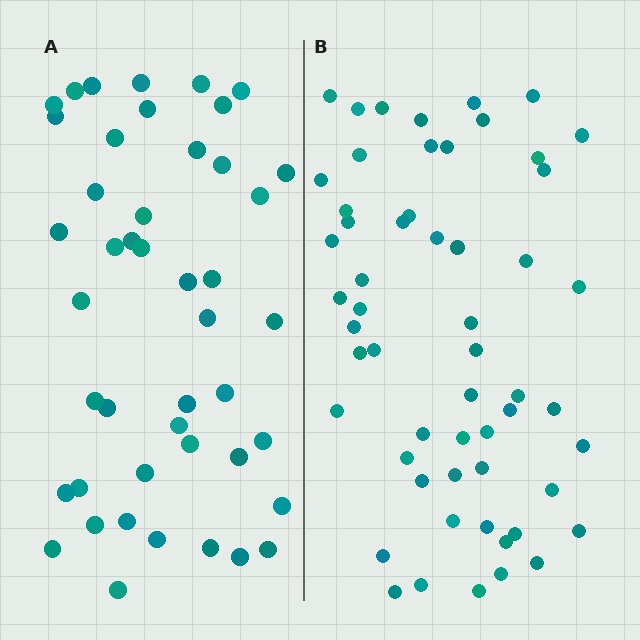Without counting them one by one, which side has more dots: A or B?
Region B (the right region) has more dots.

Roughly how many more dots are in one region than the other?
Region B has roughly 12 or so more dots than region A.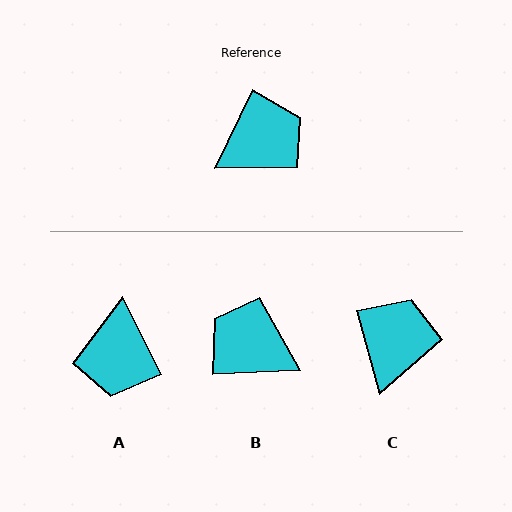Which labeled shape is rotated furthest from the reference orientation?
A, about 127 degrees away.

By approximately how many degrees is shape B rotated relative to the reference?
Approximately 119 degrees counter-clockwise.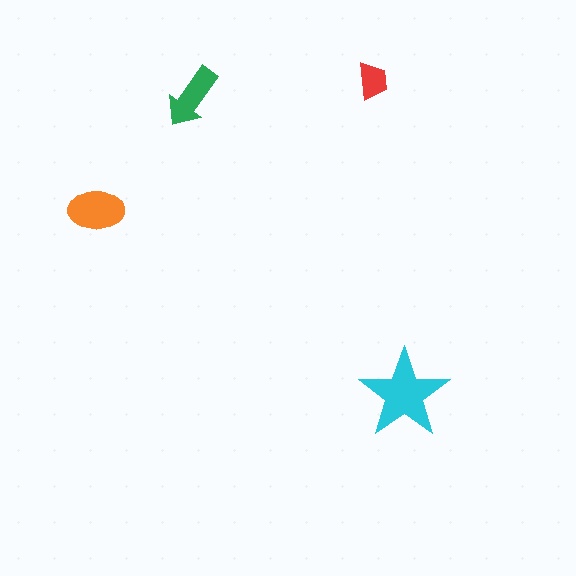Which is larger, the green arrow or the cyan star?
The cyan star.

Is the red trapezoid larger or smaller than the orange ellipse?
Smaller.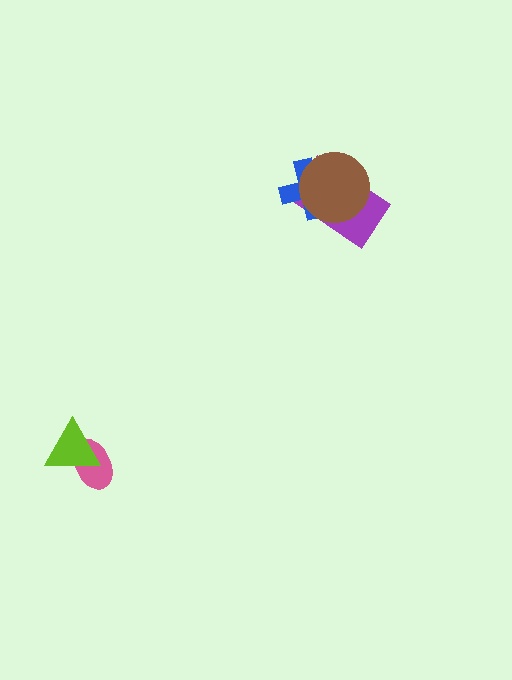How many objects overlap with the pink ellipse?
1 object overlaps with the pink ellipse.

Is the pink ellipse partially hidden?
Yes, it is partially covered by another shape.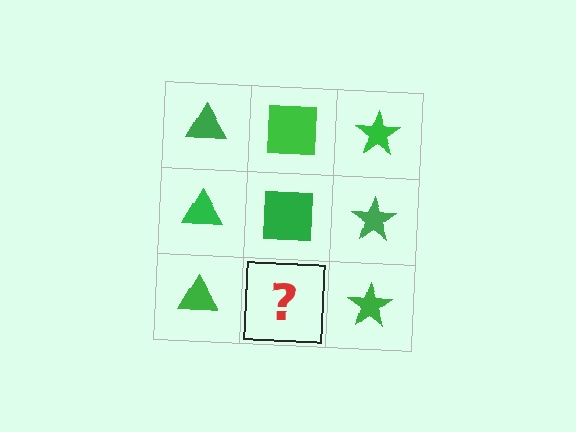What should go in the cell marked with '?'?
The missing cell should contain a green square.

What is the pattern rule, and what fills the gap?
The rule is that each column has a consistent shape. The gap should be filled with a green square.